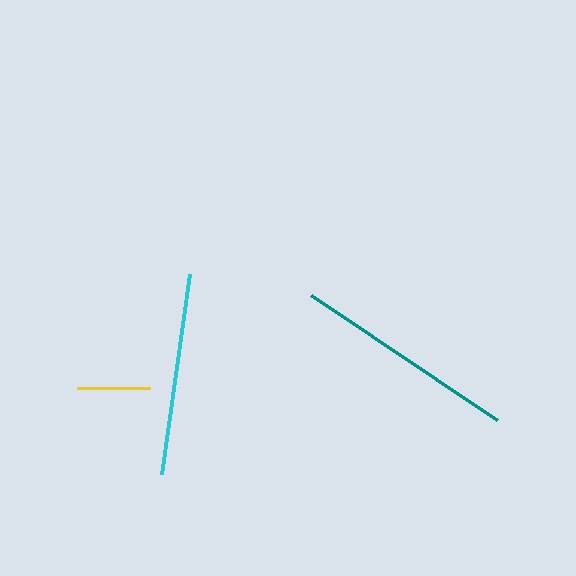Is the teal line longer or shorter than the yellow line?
The teal line is longer than the yellow line.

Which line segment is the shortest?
The yellow line is the shortest at approximately 73 pixels.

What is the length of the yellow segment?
The yellow segment is approximately 73 pixels long.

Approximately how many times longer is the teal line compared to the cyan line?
The teal line is approximately 1.1 times the length of the cyan line.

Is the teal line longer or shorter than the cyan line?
The teal line is longer than the cyan line.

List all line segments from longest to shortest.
From longest to shortest: teal, cyan, yellow.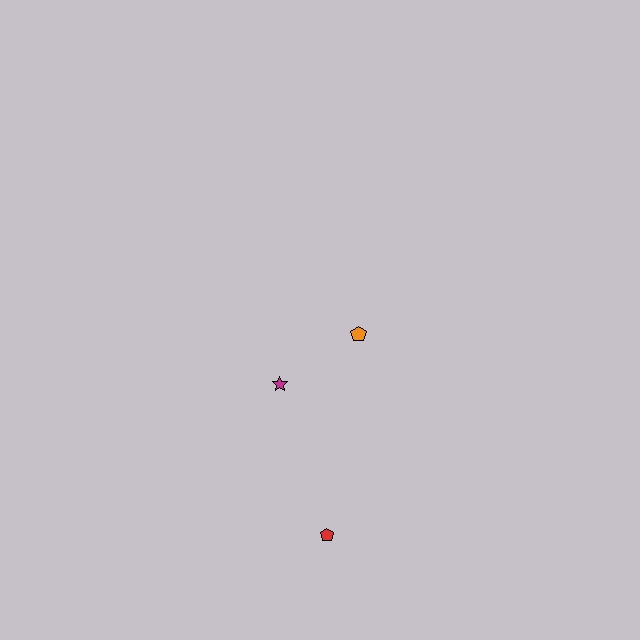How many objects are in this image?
There are 3 objects.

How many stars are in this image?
There is 1 star.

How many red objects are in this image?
There is 1 red object.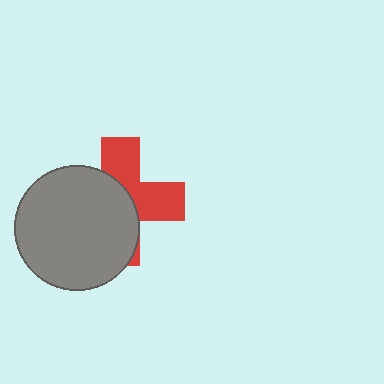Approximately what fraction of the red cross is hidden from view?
Roughly 55% of the red cross is hidden behind the gray circle.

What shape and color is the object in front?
The object in front is a gray circle.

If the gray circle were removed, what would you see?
You would see the complete red cross.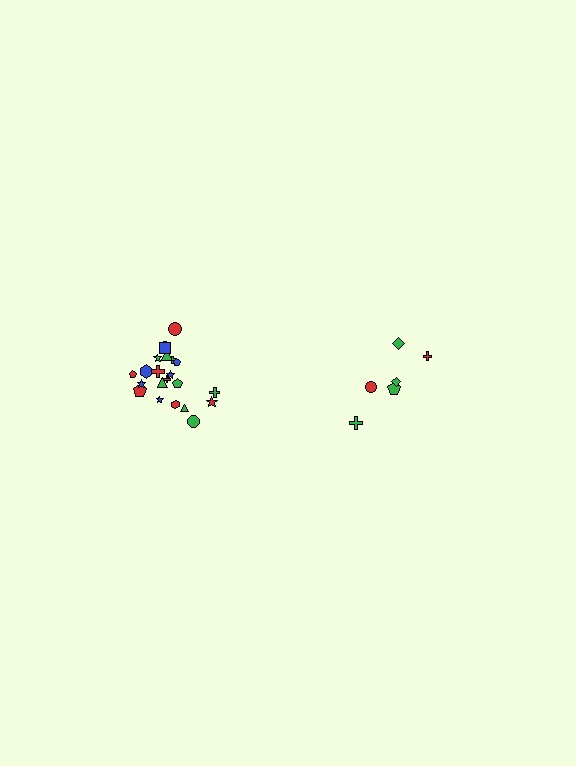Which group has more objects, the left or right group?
The left group.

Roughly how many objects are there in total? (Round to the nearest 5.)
Roughly 30 objects in total.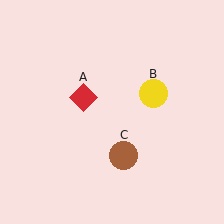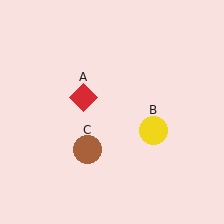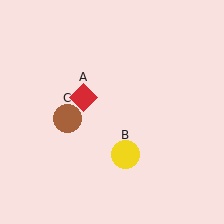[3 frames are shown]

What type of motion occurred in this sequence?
The yellow circle (object B), brown circle (object C) rotated clockwise around the center of the scene.